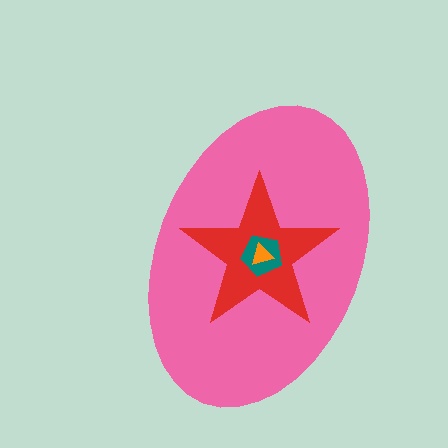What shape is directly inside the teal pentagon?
The orange triangle.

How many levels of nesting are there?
4.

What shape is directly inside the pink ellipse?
The red star.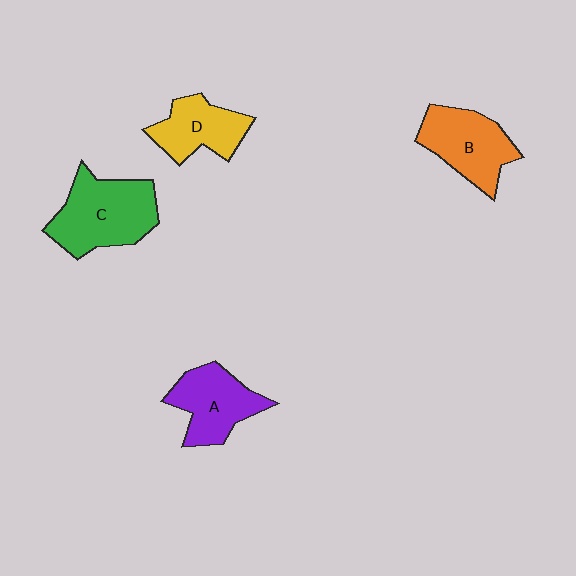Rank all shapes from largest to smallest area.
From largest to smallest: C (green), B (orange), A (purple), D (yellow).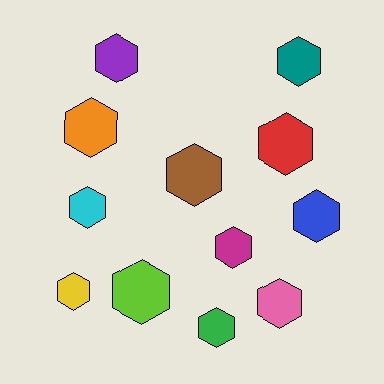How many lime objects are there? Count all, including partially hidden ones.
There is 1 lime object.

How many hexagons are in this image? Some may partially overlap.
There are 12 hexagons.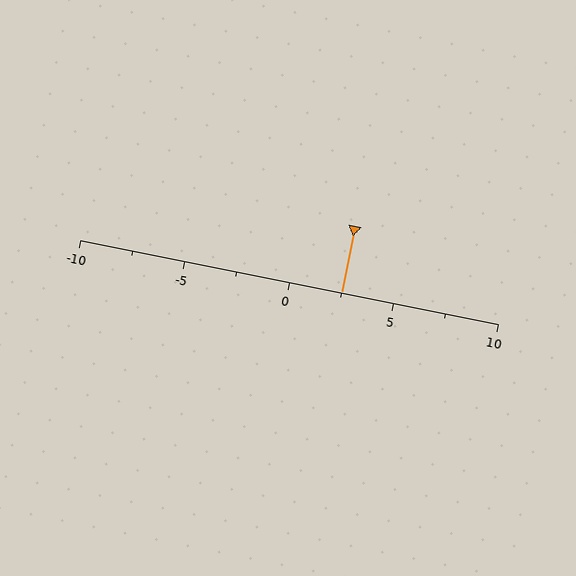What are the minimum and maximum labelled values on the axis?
The axis runs from -10 to 10.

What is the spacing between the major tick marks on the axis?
The major ticks are spaced 5 apart.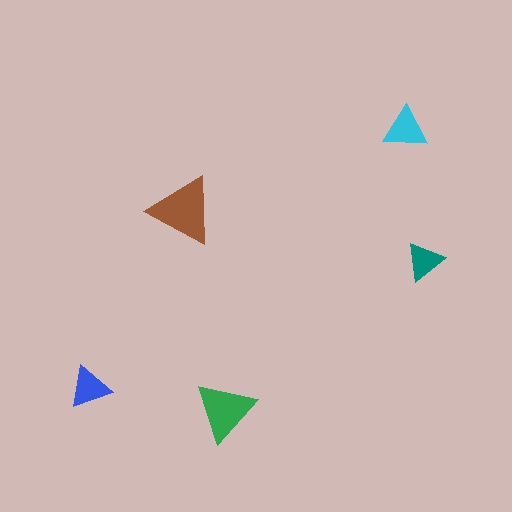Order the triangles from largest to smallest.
the brown one, the green one, the cyan one, the blue one, the teal one.